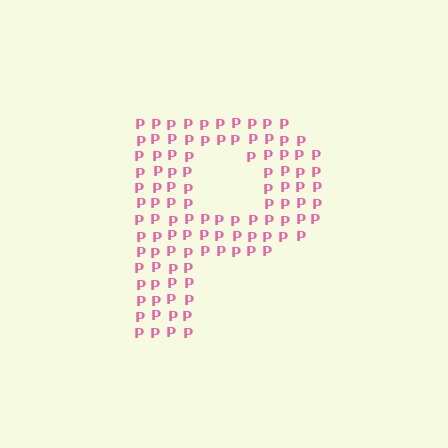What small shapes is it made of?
It is made of small letter P's.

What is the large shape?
The large shape is the letter P.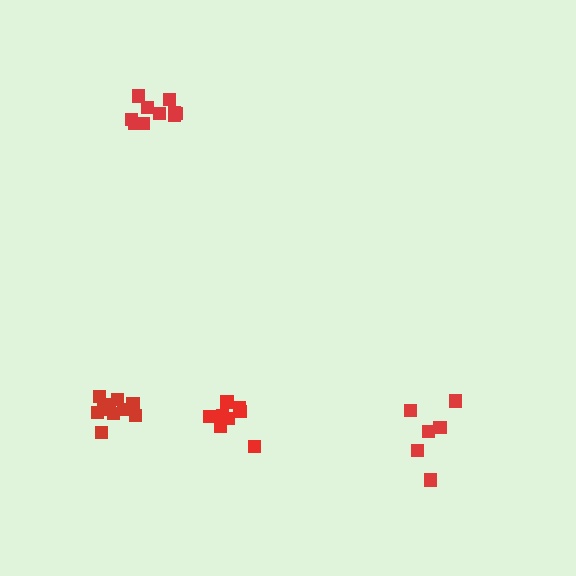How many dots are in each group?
Group 1: 12 dots, Group 2: 10 dots, Group 3: 6 dots, Group 4: 8 dots (36 total).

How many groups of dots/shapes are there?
There are 4 groups.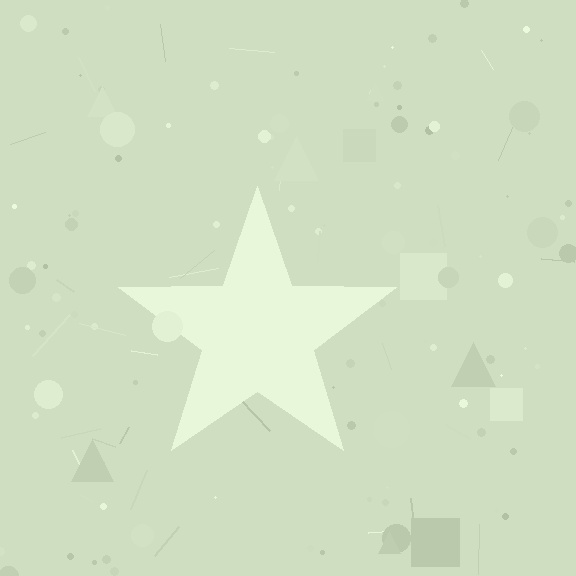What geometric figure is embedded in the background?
A star is embedded in the background.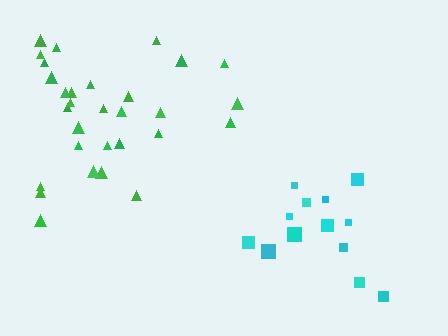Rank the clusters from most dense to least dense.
cyan, green.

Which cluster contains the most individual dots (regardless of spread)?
Green (30).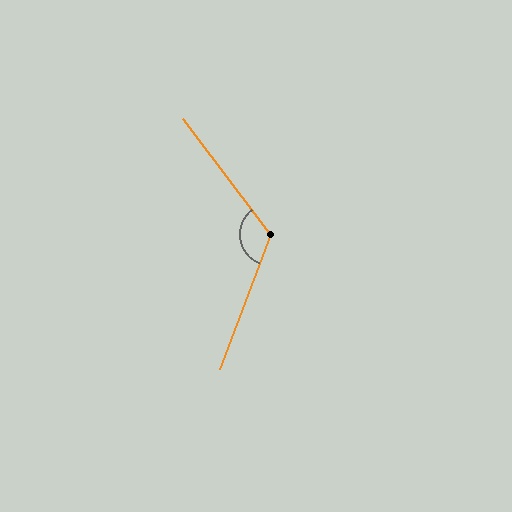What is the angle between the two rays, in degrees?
Approximately 123 degrees.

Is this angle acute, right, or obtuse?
It is obtuse.